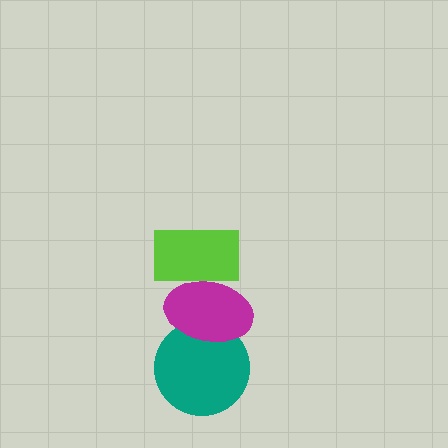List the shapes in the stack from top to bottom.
From top to bottom: the lime rectangle, the magenta ellipse, the teal circle.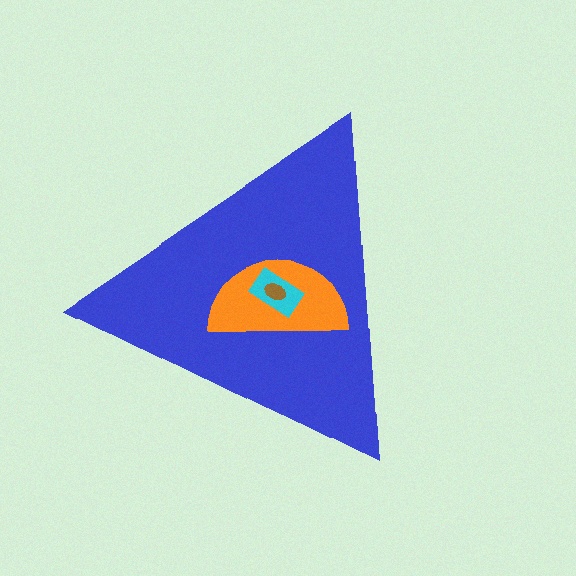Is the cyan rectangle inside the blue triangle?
Yes.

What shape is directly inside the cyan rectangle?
The brown ellipse.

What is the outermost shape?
The blue triangle.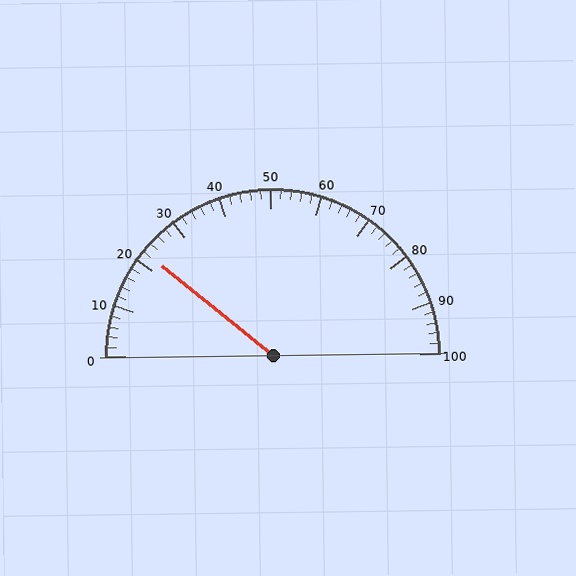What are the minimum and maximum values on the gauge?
The gauge ranges from 0 to 100.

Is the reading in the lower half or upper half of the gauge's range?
The reading is in the lower half of the range (0 to 100).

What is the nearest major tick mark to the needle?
The nearest major tick mark is 20.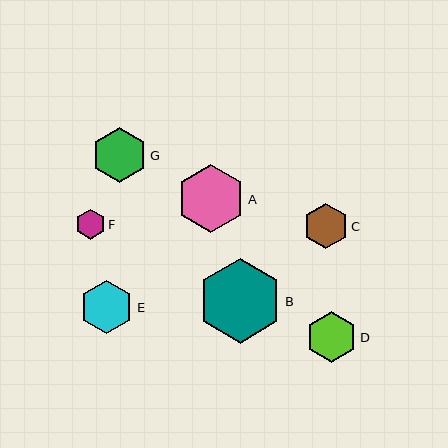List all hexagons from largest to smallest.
From largest to smallest: B, A, G, E, D, C, F.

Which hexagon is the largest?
Hexagon B is the largest with a size of approximately 85 pixels.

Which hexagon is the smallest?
Hexagon F is the smallest with a size of approximately 30 pixels.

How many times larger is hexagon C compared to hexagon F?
Hexagon C is approximately 1.5 times the size of hexagon F.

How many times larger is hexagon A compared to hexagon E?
Hexagon A is approximately 1.3 times the size of hexagon E.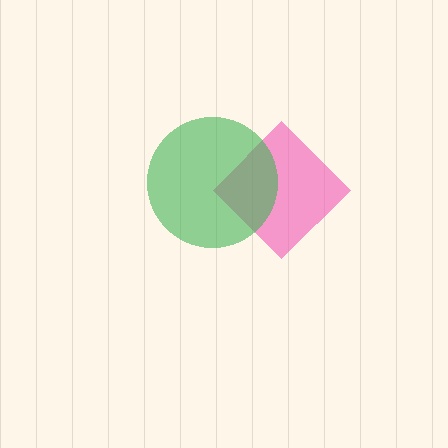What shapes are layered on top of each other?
The layered shapes are: a pink diamond, a green circle.